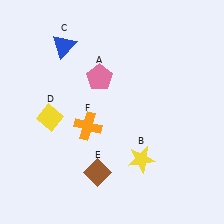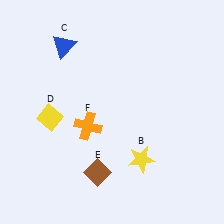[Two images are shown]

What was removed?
The pink pentagon (A) was removed in Image 2.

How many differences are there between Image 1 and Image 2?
There is 1 difference between the two images.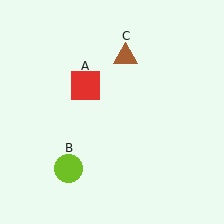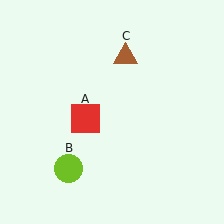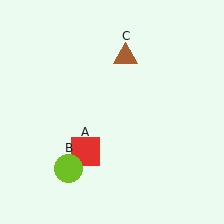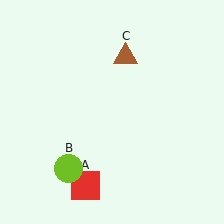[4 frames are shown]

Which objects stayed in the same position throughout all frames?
Lime circle (object B) and brown triangle (object C) remained stationary.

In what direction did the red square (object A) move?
The red square (object A) moved down.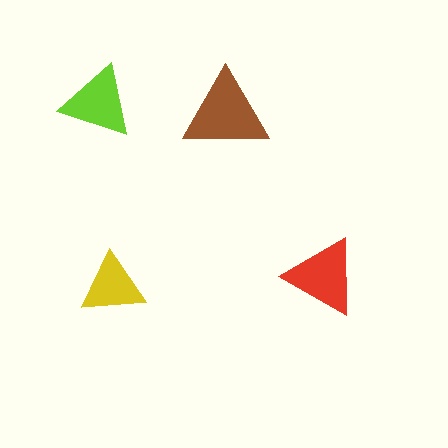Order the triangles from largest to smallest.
the brown one, the red one, the lime one, the yellow one.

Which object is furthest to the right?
The red triangle is rightmost.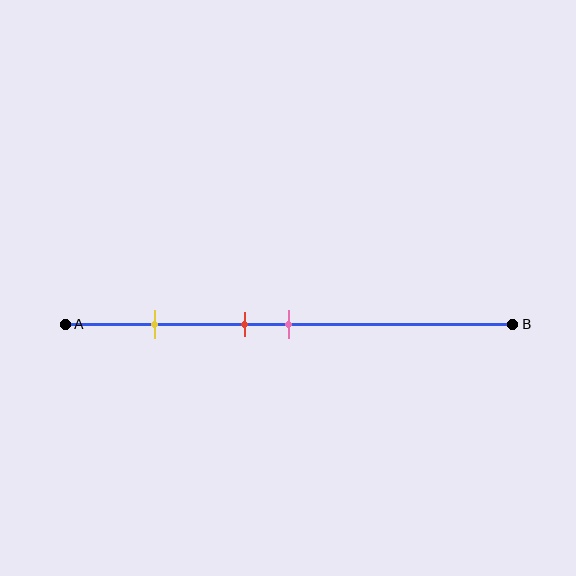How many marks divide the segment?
There are 3 marks dividing the segment.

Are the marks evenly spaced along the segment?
No, the marks are not evenly spaced.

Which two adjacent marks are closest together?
The red and pink marks are the closest adjacent pair.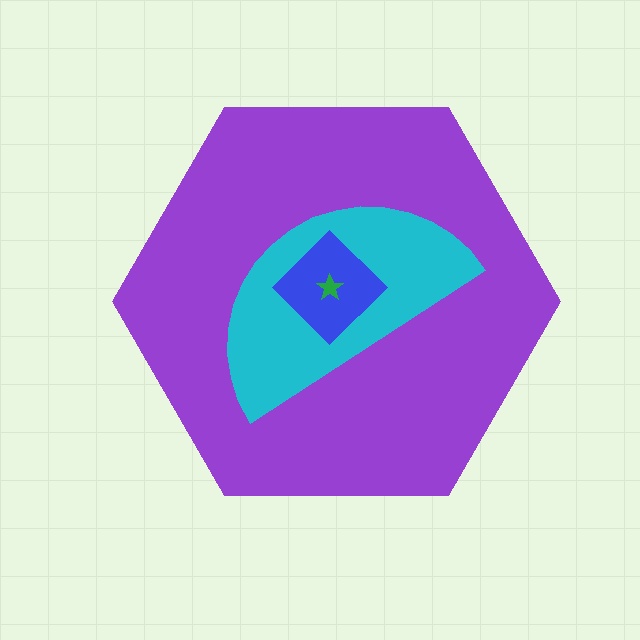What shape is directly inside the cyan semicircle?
The blue diamond.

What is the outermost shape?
The purple hexagon.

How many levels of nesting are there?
4.